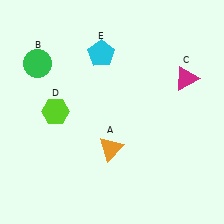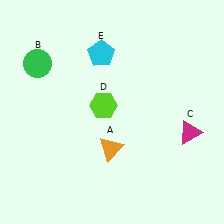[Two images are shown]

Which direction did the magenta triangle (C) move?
The magenta triangle (C) moved down.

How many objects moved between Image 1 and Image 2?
2 objects moved between the two images.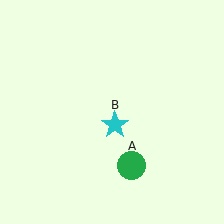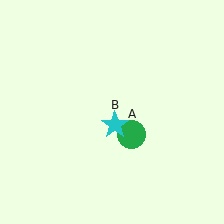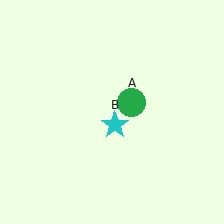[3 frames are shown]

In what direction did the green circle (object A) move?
The green circle (object A) moved up.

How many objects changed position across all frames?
1 object changed position: green circle (object A).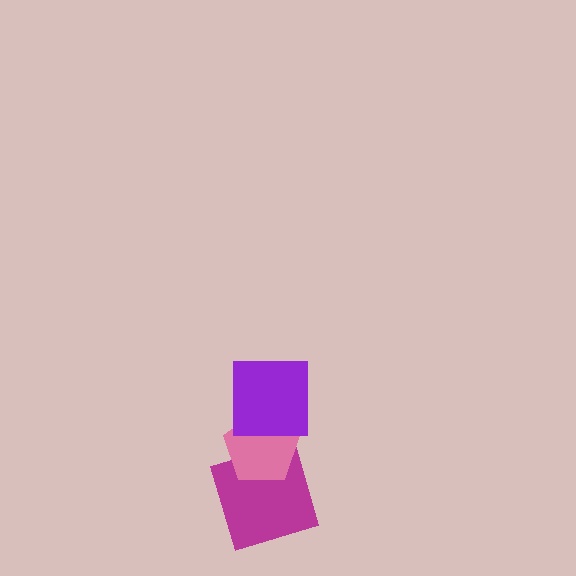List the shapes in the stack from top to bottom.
From top to bottom: the purple square, the pink pentagon, the magenta square.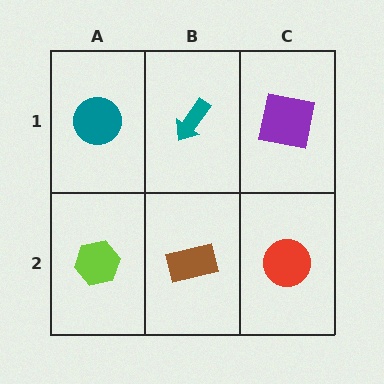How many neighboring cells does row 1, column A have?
2.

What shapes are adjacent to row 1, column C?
A red circle (row 2, column C), a teal arrow (row 1, column B).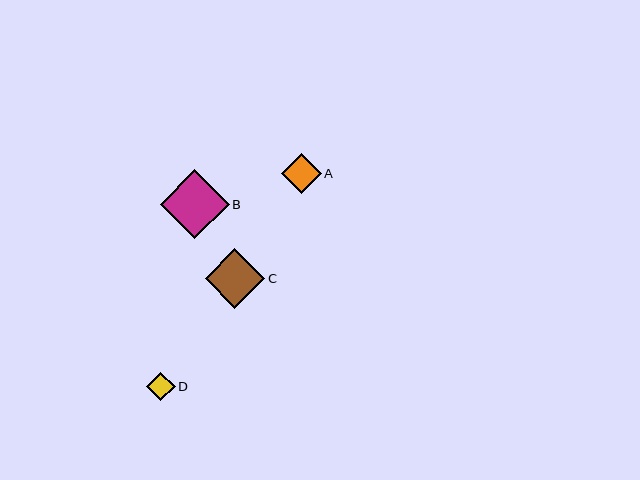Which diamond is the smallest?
Diamond D is the smallest with a size of approximately 28 pixels.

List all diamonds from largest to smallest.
From largest to smallest: B, C, A, D.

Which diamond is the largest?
Diamond B is the largest with a size of approximately 69 pixels.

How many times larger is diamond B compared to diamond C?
Diamond B is approximately 1.2 times the size of diamond C.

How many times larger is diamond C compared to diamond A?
Diamond C is approximately 1.5 times the size of diamond A.